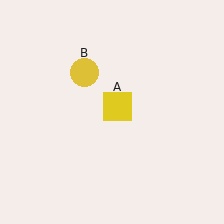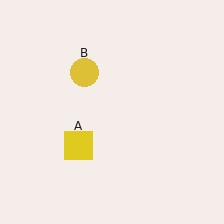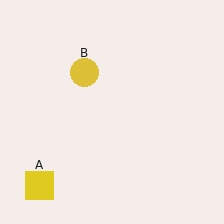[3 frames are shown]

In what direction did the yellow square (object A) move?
The yellow square (object A) moved down and to the left.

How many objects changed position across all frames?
1 object changed position: yellow square (object A).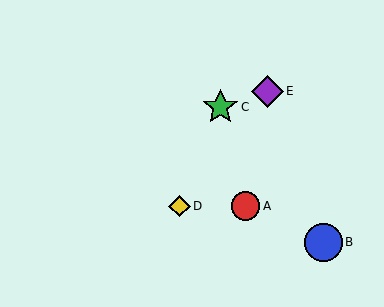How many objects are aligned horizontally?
2 objects (A, D) are aligned horizontally.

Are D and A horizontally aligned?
Yes, both are at y≈206.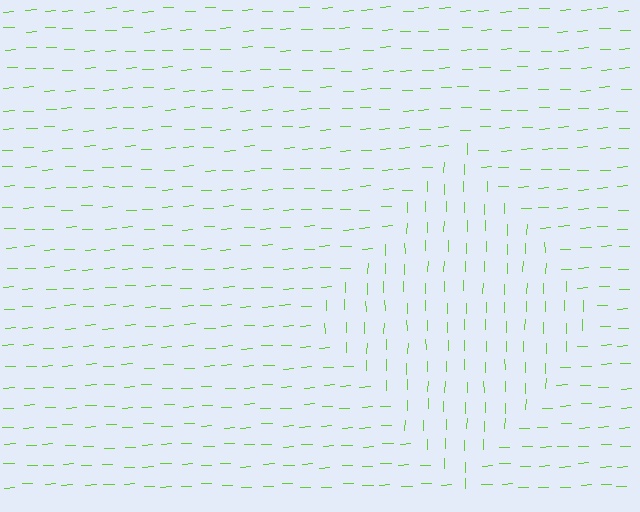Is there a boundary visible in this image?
Yes, there is a texture boundary formed by a change in line orientation.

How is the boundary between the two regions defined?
The boundary is defined purely by a change in line orientation (approximately 87 degrees difference). All lines are the same color and thickness.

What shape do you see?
I see a diamond.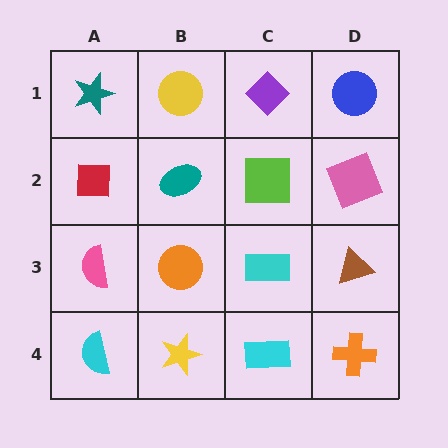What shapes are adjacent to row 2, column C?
A purple diamond (row 1, column C), a cyan rectangle (row 3, column C), a teal ellipse (row 2, column B), a pink square (row 2, column D).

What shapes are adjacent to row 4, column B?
An orange circle (row 3, column B), a cyan semicircle (row 4, column A), a cyan rectangle (row 4, column C).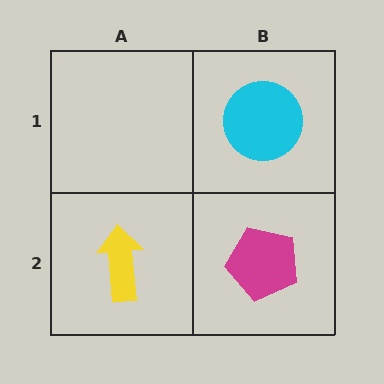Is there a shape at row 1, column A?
No, that cell is empty.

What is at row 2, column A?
A yellow arrow.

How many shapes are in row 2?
2 shapes.